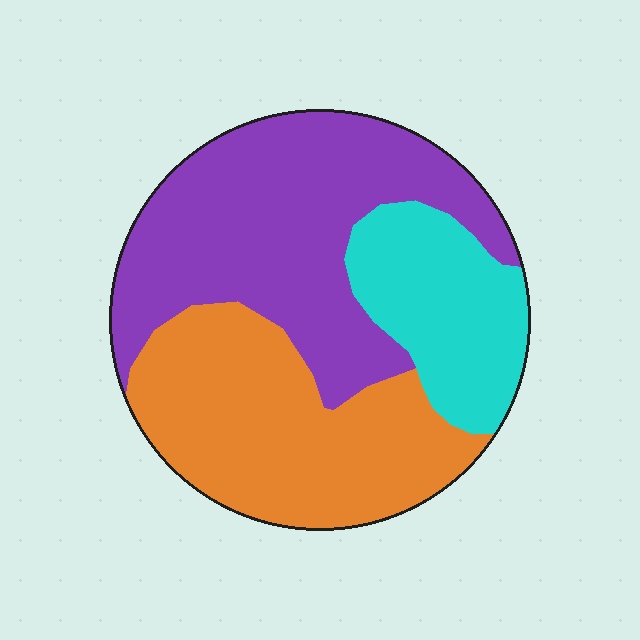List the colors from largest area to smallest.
From largest to smallest: purple, orange, cyan.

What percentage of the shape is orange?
Orange takes up about three eighths (3/8) of the shape.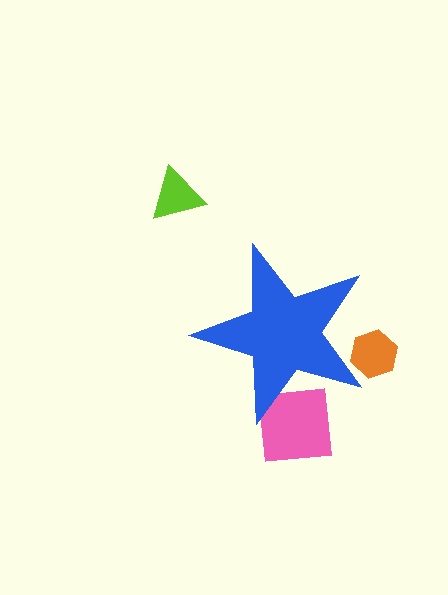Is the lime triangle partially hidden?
No, the lime triangle is fully visible.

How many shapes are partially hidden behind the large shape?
2 shapes are partially hidden.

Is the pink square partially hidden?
Yes, the pink square is partially hidden behind the blue star.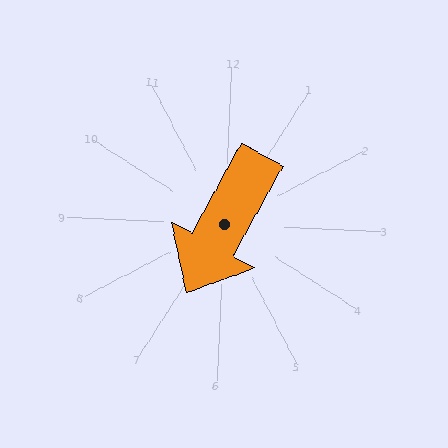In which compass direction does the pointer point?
Southwest.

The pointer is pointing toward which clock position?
Roughly 7 o'clock.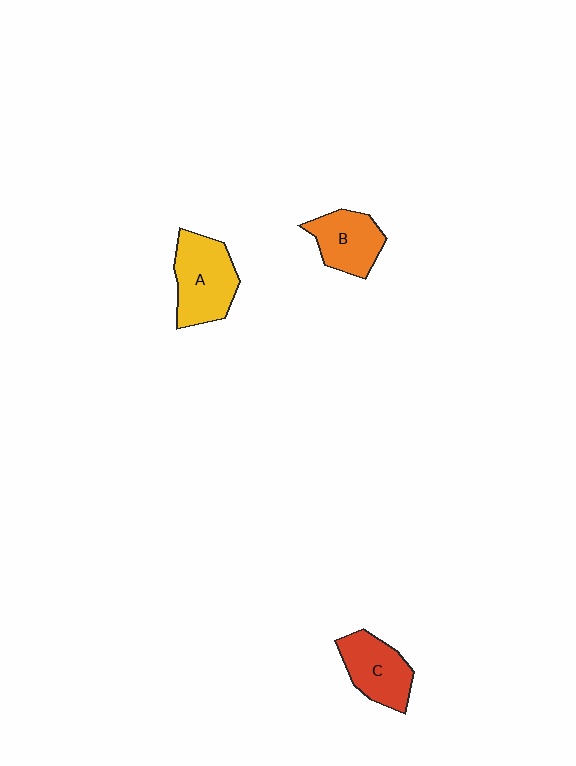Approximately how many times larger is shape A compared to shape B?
Approximately 1.3 times.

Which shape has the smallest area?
Shape B (orange).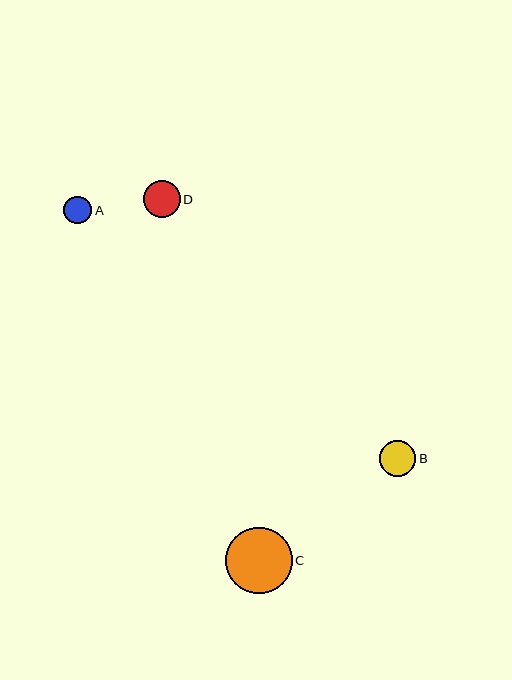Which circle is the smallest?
Circle A is the smallest with a size of approximately 28 pixels.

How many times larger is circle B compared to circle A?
Circle B is approximately 1.3 times the size of circle A.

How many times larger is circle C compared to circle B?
Circle C is approximately 1.8 times the size of circle B.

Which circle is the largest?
Circle C is the largest with a size of approximately 66 pixels.